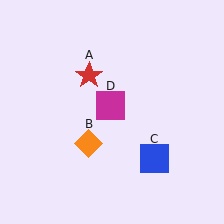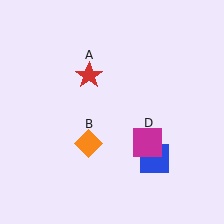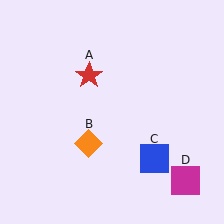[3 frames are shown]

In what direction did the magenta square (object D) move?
The magenta square (object D) moved down and to the right.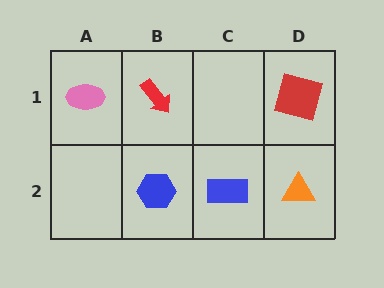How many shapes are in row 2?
3 shapes.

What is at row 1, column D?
A red square.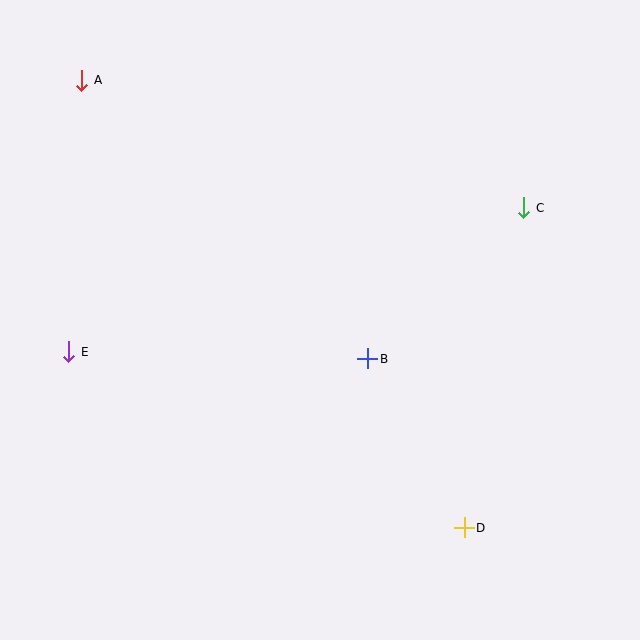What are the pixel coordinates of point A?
Point A is at (82, 80).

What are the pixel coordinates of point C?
Point C is at (524, 208).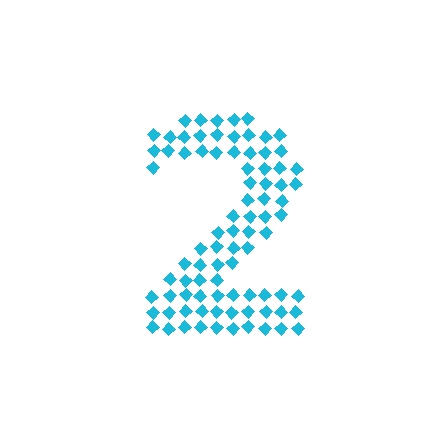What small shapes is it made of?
It is made of small diamonds.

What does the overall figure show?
The overall figure shows the digit 2.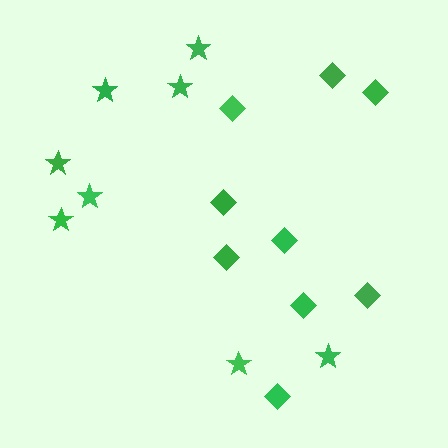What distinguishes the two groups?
There are 2 groups: one group of diamonds (9) and one group of stars (8).